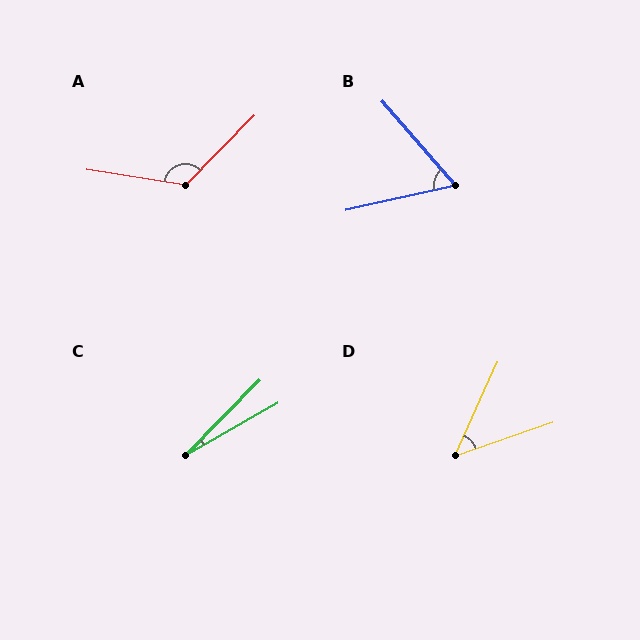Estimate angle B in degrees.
Approximately 61 degrees.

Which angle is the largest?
A, at approximately 126 degrees.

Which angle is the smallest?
C, at approximately 15 degrees.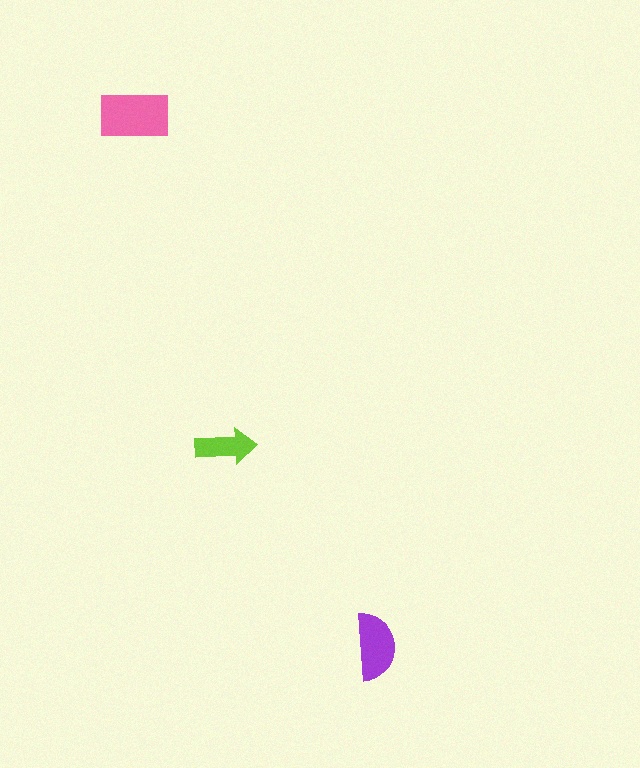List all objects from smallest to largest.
The lime arrow, the purple semicircle, the pink rectangle.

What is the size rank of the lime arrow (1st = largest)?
3rd.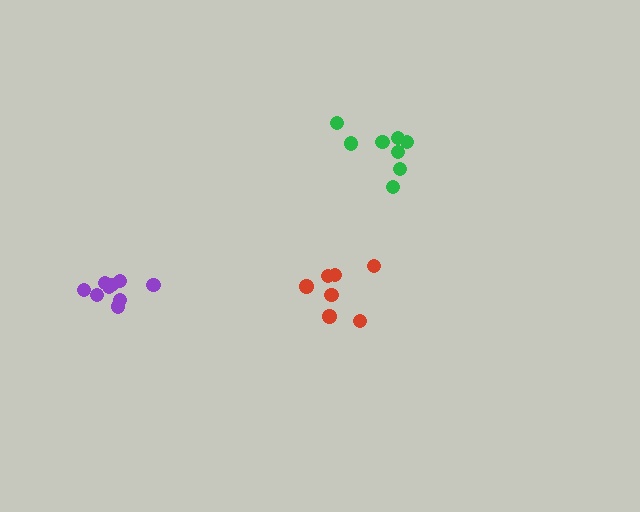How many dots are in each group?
Group 1: 8 dots, Group 2: 9 dots, Group 3: 7 dots (24 total).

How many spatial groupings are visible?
There are 3 spatial groupings.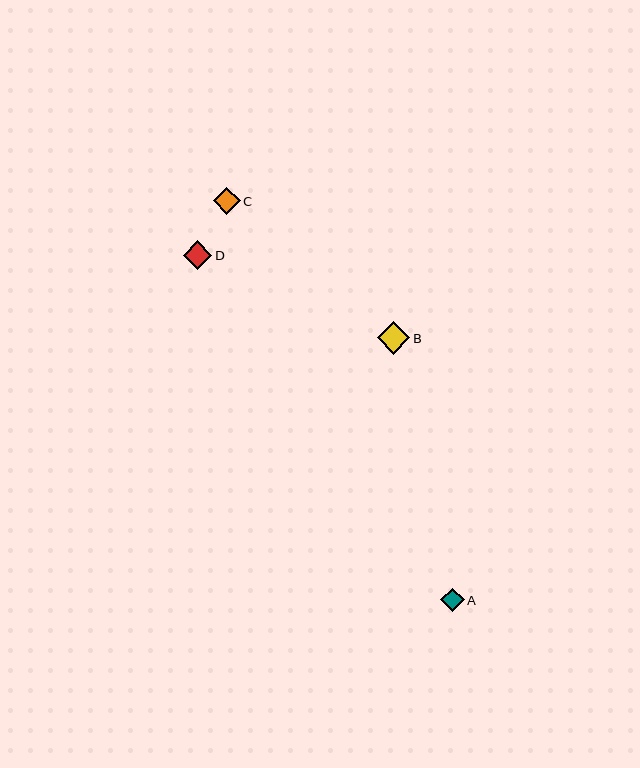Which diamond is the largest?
Diamond B is the largest with a size of approximately 32 pixels.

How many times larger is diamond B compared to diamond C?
Diamond B is approximately 1.2 times the size of diamond C.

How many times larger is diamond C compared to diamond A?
Diamond C is approximately 1.1 times the size of diamond A.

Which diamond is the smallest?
Diamond A is the smallest with a size of approximately 23 pixels.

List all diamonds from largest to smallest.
From largest to smallest: B, D, C, A.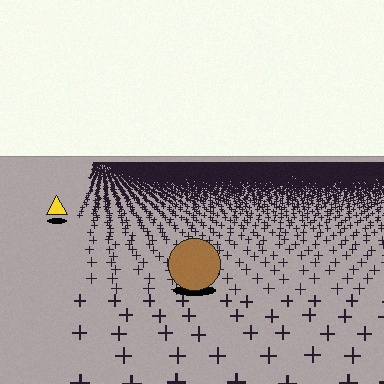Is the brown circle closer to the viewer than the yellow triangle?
Yes. The brown circle is closer — you can tell from the texture gradient: the ground texture is coarser near it.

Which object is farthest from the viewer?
The yellow triangle is farthest from the viewer. It appears smaller and the ground texture around it is denser.